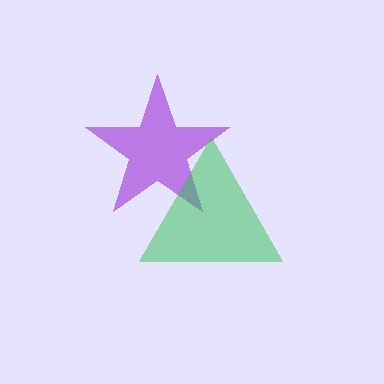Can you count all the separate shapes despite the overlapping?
Yes, there are 2 separate shapes.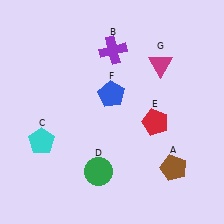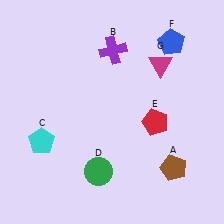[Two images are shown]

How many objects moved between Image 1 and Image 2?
1 object moved between the two images.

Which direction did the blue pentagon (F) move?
The blue pentagon (F) moved right.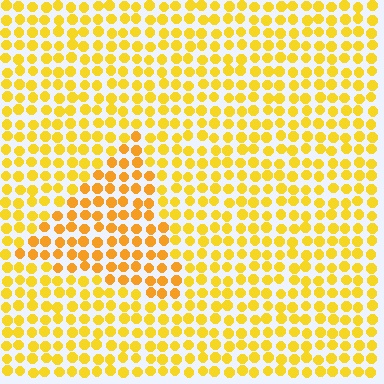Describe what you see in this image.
The image is filled with small yellow elements in a uniform arrangement. A triangle-shaped region is visible where the elements are tinted to a slightly different hue, forming a subtle color boundary.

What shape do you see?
I see a triangle.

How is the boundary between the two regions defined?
The boundary is defined purely by a slight shift in hue (about 17 degrees). Spacing, size, and orientation are identical on both sides.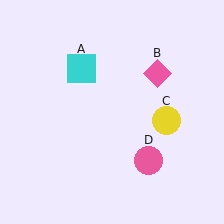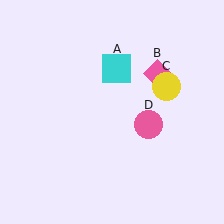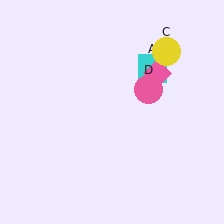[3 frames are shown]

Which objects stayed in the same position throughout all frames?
Pink diamond (object B) remained stationary.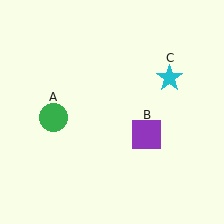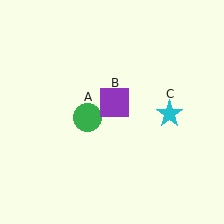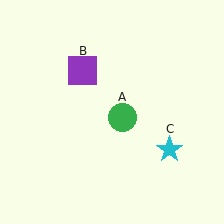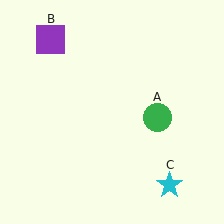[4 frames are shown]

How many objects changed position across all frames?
3 objects changed position: green circle (object A), purple square (object B), cyan star (object C).